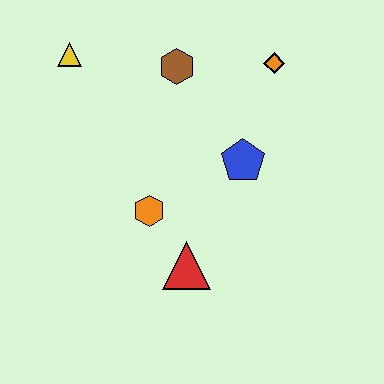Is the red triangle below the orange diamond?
Yes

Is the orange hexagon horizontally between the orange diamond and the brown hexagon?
No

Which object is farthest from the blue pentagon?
The yellow triangle is farthest from the blue pentagon.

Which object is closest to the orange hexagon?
The red triangle is closest to the orange hexagon.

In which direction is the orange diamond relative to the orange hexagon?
The orange diamond is above the orange hexagon.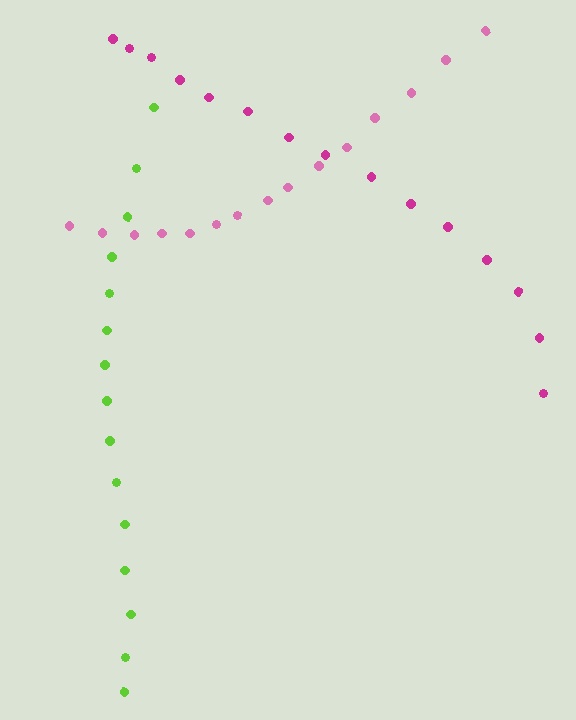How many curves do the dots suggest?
There are 3 distinct paths.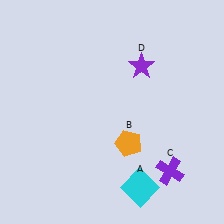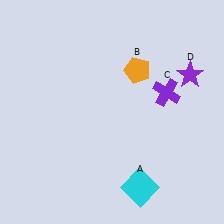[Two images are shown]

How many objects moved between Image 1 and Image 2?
3 objects moved between the two images.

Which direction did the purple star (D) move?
The purple star (D) moved right.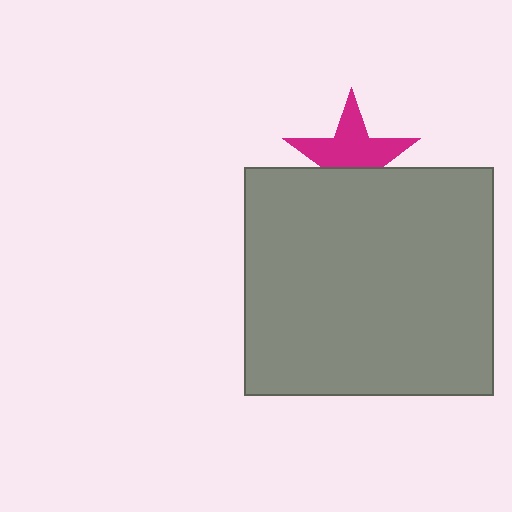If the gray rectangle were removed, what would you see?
You would see the complete magenta star.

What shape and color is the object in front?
The object in front is a gray rectangle.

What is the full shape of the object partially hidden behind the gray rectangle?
The partially hidden object is a magenta star.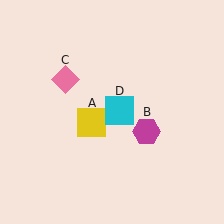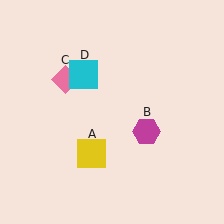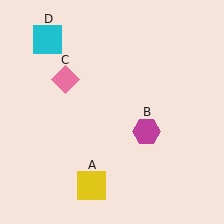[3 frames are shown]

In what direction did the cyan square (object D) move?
The cyan square (object D) moved up and to the left.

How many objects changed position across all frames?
2 objects changed position: yellow square (object A), cyan square (object D).